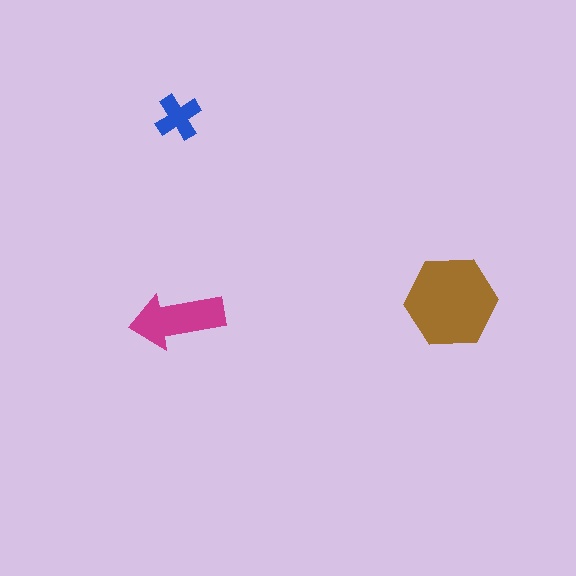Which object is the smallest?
The blue cross.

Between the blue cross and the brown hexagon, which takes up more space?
The brown hexagon.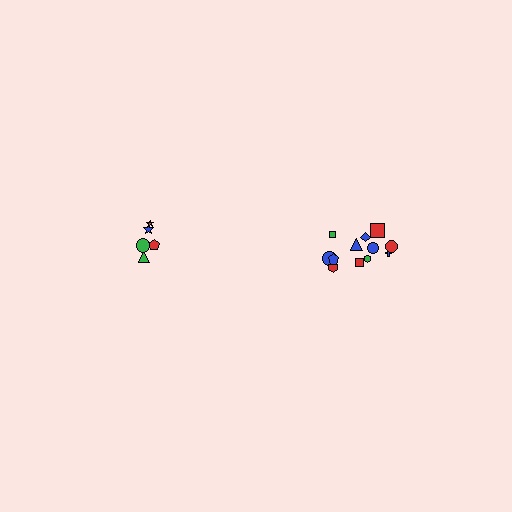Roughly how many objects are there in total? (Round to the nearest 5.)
Roughly 15 objects in total.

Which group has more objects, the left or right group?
The right group.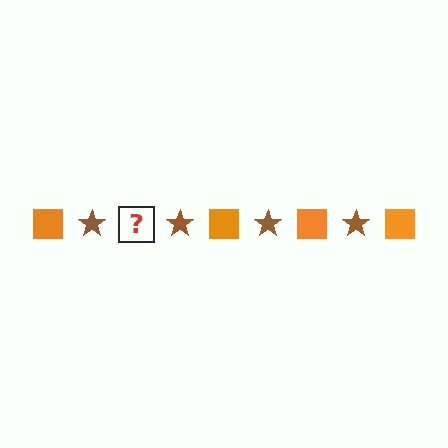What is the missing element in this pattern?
The missing element is an orange square.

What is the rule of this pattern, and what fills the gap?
The rule is that the pattern alternates between orange square and brown star. The gap should be filled with an orange square.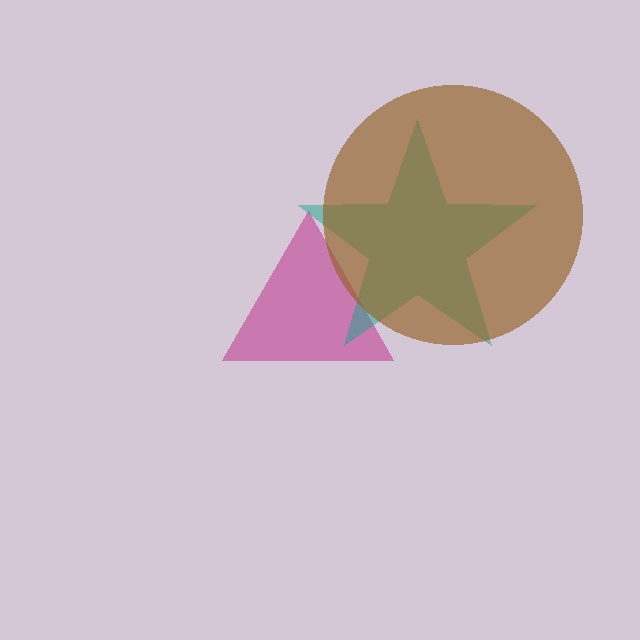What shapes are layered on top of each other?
The layered shapes are: a magenta triangle, a teal star, a brown circle.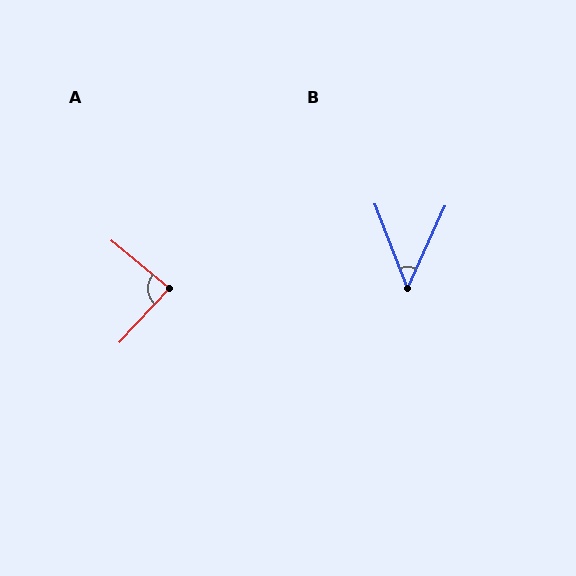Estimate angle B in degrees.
Approximately 45 degrees.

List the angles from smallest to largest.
B (45°), A (87°).